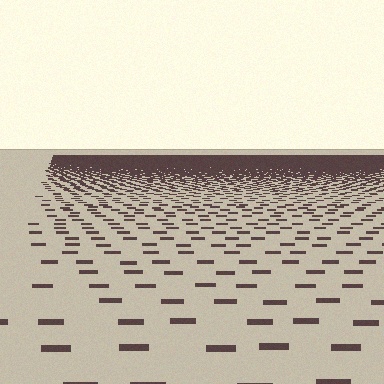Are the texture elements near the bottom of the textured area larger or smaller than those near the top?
Larger. Near the bottom, elements are closer to the viewer and appear at a bigger on-screen size.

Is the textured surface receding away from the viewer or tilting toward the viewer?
The surface is receding away from the viewer. Texture elements get smaller and denser toward the top.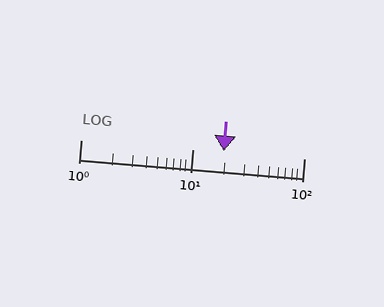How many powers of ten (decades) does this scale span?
The scale spans 2 decades, from 1 to 100.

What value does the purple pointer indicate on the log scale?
The pointer indicates approximately 19.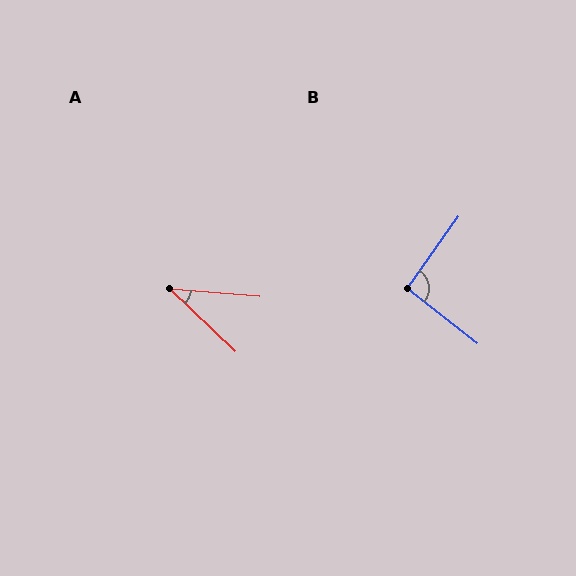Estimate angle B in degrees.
Approximately 93 degrees.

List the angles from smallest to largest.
A (39°), B (93°).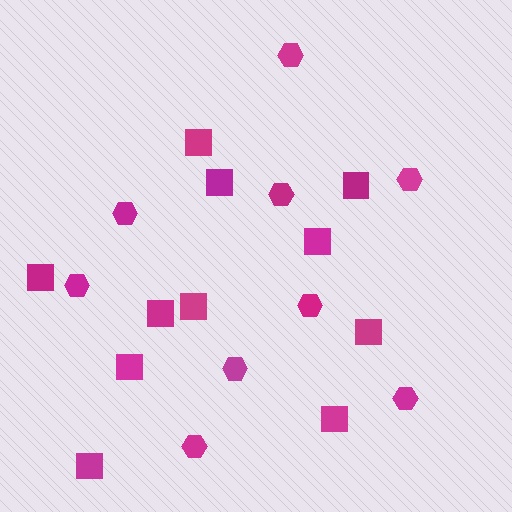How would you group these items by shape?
There are 2 groups: one group of hexagons (9) and one group of squares (11).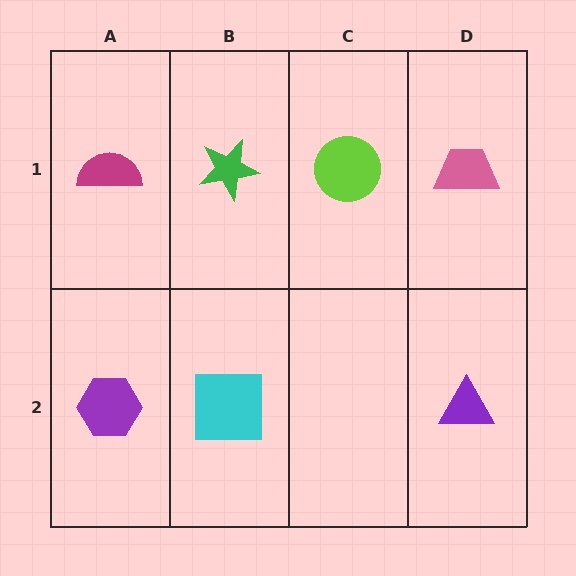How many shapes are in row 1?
4 shapes.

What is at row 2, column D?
A purple triangle.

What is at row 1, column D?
A pink trapezoid.